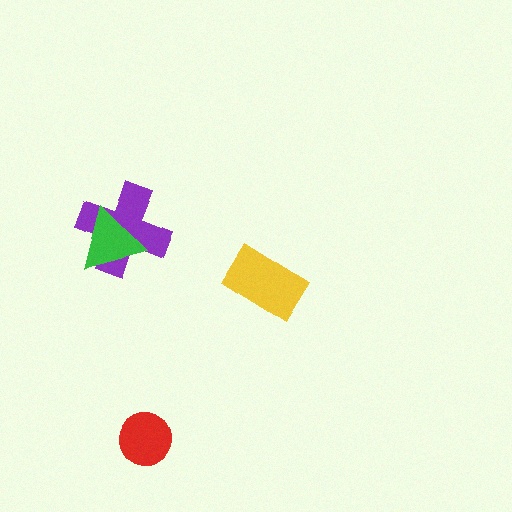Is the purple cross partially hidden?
Yes, it is partially covered by another shape.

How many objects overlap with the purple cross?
1 object overlaps with the purple cross.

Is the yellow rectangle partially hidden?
No, no other shape covers it.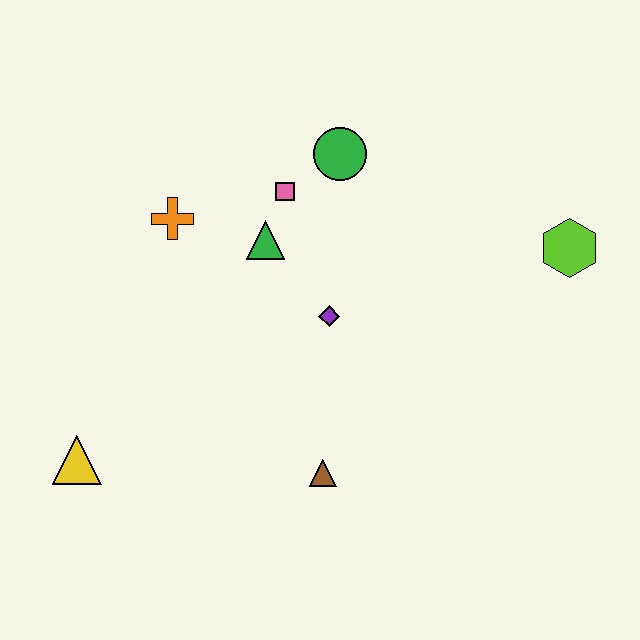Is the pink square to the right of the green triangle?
Yes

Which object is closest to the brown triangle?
The purple diamond is closest to the brown triangle.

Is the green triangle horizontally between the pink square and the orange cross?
Yes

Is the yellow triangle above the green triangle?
No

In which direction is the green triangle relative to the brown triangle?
The green triangle is above the brown triangle.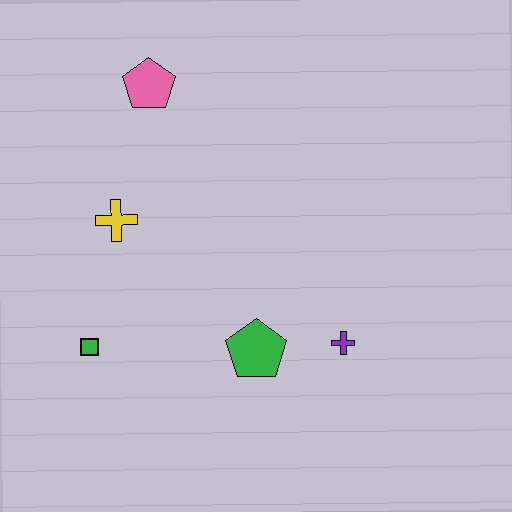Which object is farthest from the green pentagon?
The pink pentagon is farthest from the green pentagon.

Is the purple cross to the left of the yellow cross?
No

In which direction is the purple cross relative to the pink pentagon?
The purple cross is below the pink pentagon.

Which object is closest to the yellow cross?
The green square is closest to the yellow cross.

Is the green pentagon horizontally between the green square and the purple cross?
Yes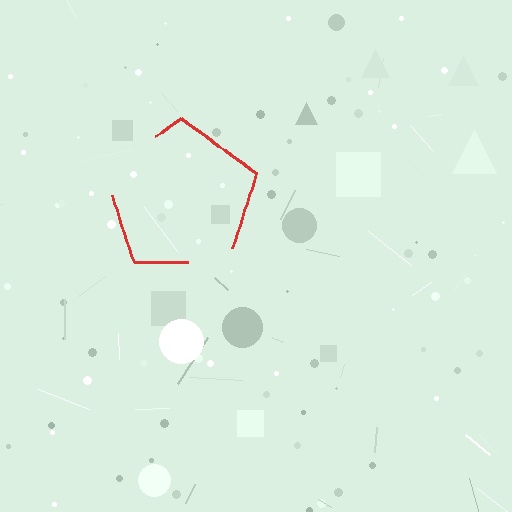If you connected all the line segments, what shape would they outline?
They would outline a pentagon.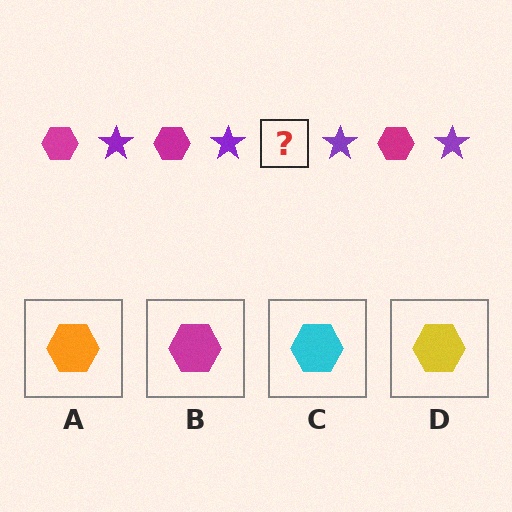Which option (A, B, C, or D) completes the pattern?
B.